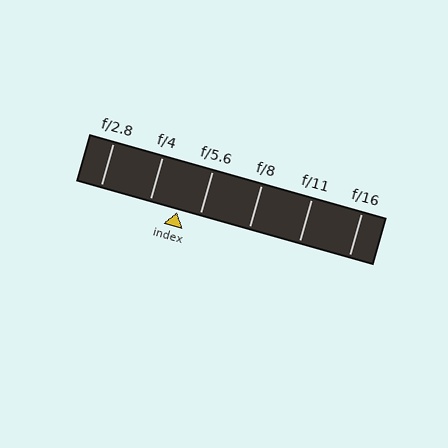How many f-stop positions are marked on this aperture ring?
There are 6 f-stop positions marked.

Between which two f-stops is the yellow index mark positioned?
The index mark is between f/4 and f/5.6.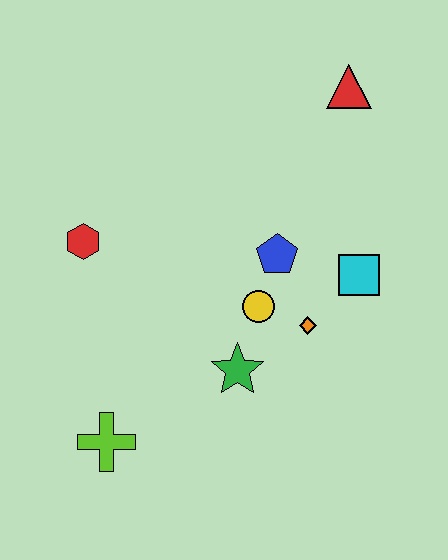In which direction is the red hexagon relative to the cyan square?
The red hexagon is to the left of the cyan square.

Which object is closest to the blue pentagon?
The yellow circle is closest to the blue pentagon.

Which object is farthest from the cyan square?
The lime cross is farthest from the cyan square.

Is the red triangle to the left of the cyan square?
Yes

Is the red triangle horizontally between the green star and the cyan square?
Yes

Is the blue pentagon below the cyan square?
No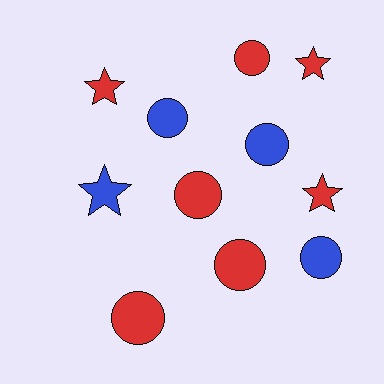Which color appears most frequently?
Red, with 7 objects.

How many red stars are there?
There are 3 red stars.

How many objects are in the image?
There are 11 objects.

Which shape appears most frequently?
Circle, with 7 objects.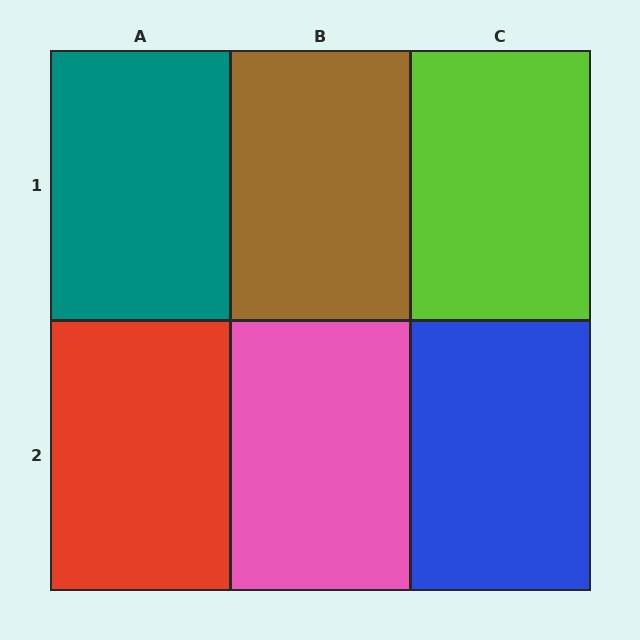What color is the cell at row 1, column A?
Teal.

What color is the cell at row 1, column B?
Brown.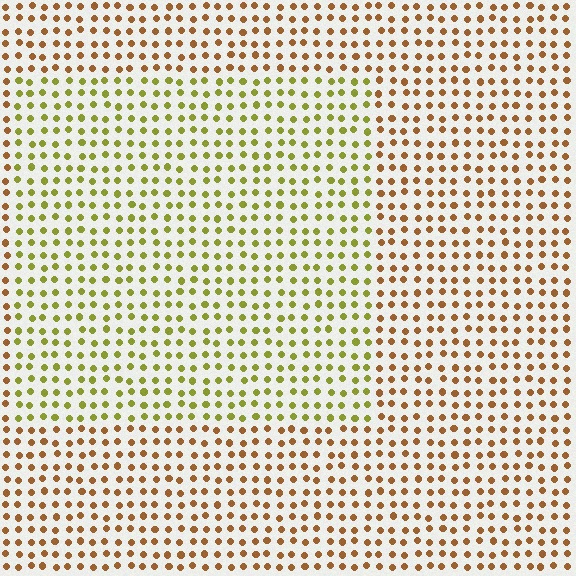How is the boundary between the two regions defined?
The boundary is defined purely by a slight shift in hue (about 42 degrees). Spacing, size, and orientation are identical on both sides.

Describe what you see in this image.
The image is filled with small brown elements in a uniform arrangement. A rectangle-shaped region is visible where the elements are tinted to a slightly different hue, forming a subtle color boundary.